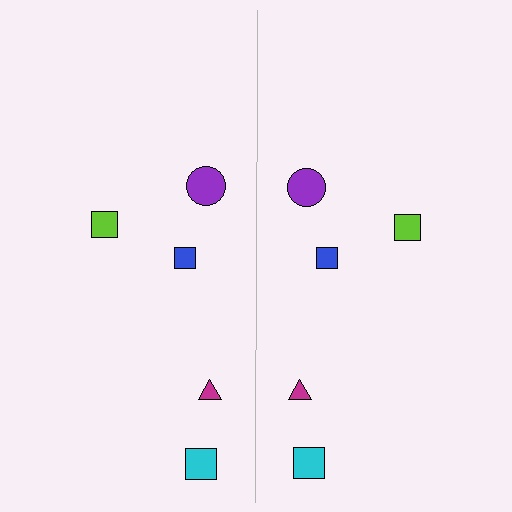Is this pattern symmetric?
Yes, this pattern has bilateral (reflection) symmetry.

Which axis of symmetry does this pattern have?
The pattern has a vertical axis of symmetry running through the center of the image.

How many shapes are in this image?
There are 10 shapes in this image.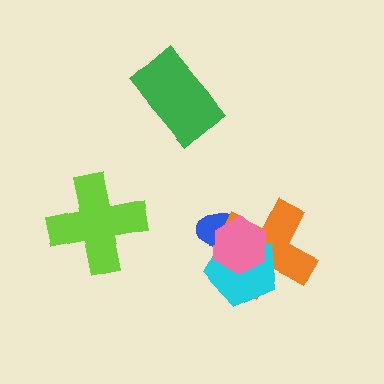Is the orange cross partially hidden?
Yes, it is partially covered by another shape.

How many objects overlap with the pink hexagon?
3 objects overlap with the pink hexagon.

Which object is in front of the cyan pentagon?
The pink hexagon is in front of the cyan pentagon.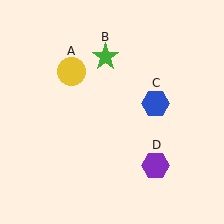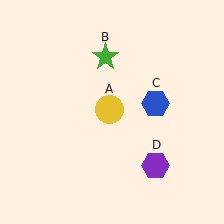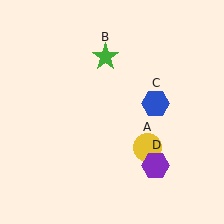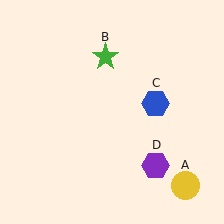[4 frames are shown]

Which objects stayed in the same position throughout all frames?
Green star (object B) and blue hexagon (object C) and purple hexagon (object D) remained stationary.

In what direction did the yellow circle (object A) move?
The yellow circle (object A) moved down and to the right.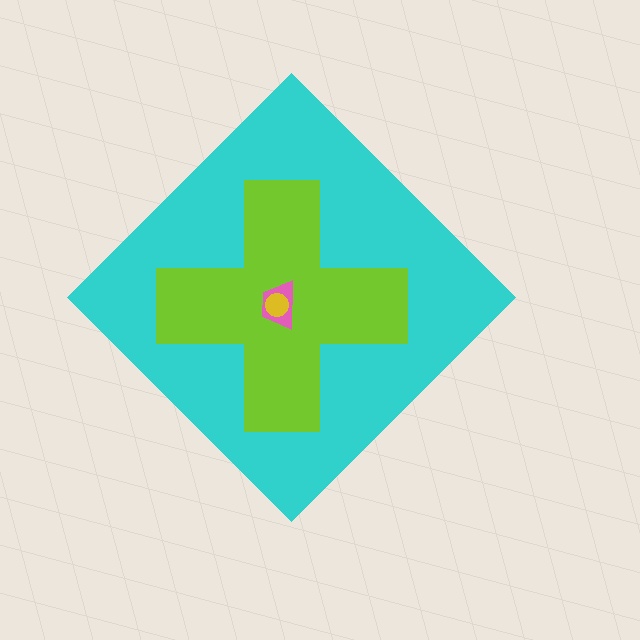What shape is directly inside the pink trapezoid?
The yellow circle.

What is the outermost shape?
The cyan diamond.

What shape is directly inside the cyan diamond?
The lime cross.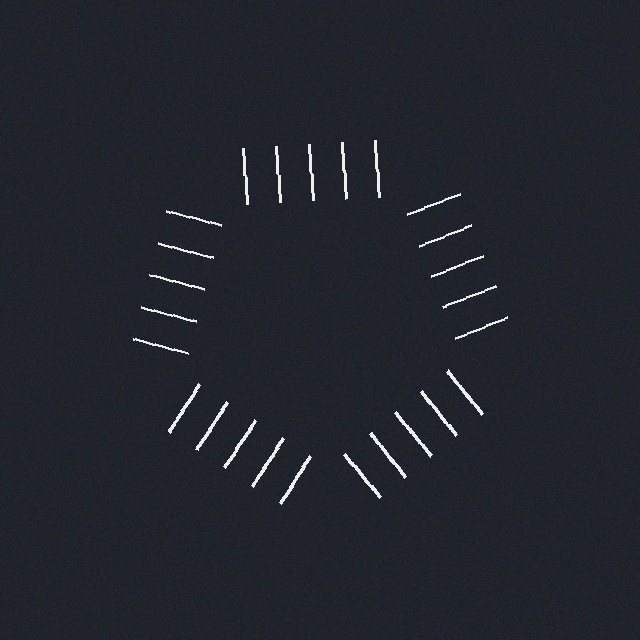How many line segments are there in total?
25 — 5 along each of the 5 edges.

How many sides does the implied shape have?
5 sides — the line-ends trace a pentagon.